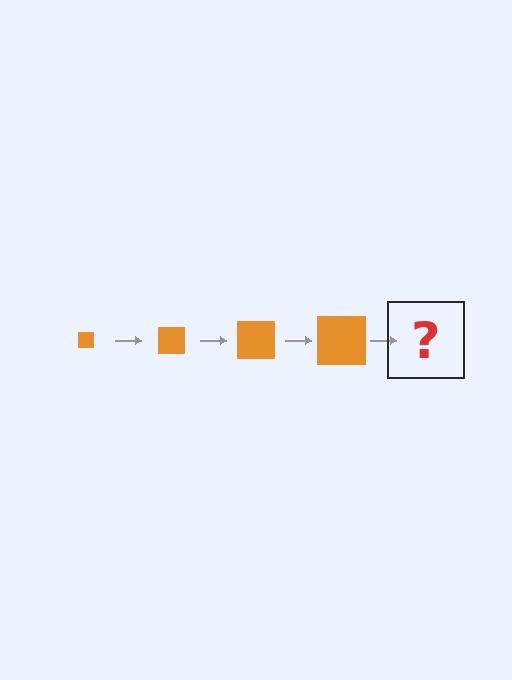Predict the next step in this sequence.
The next step is an orange square, larger than the previous one.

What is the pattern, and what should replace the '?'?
The pattern is that the square gets progressively larger each step. The '?' should be an orange square, larger than the previous one.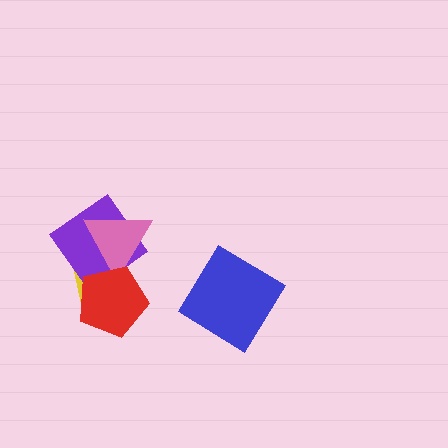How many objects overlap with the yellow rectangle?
3 objects overlap with the yellow rectangle.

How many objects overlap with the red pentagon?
3 objects overlap with the red pentagon.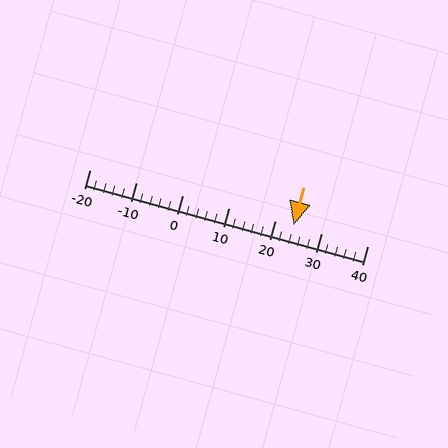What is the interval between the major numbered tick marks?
The major tick marks are spaced 10 units apart.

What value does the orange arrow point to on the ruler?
The orange arrow points to approximately 24.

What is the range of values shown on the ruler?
The ruler shows values from -20 to 40.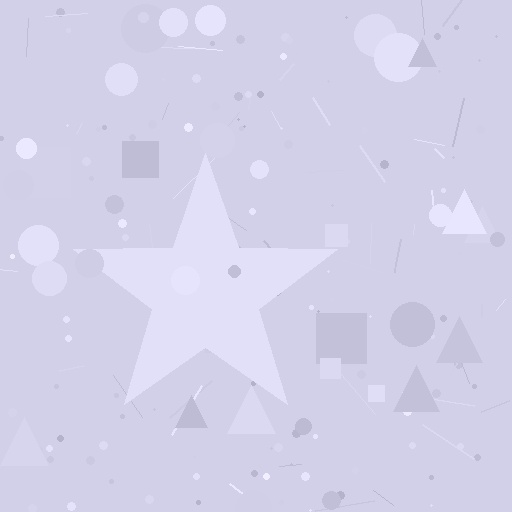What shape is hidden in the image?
A star is hidden in the image.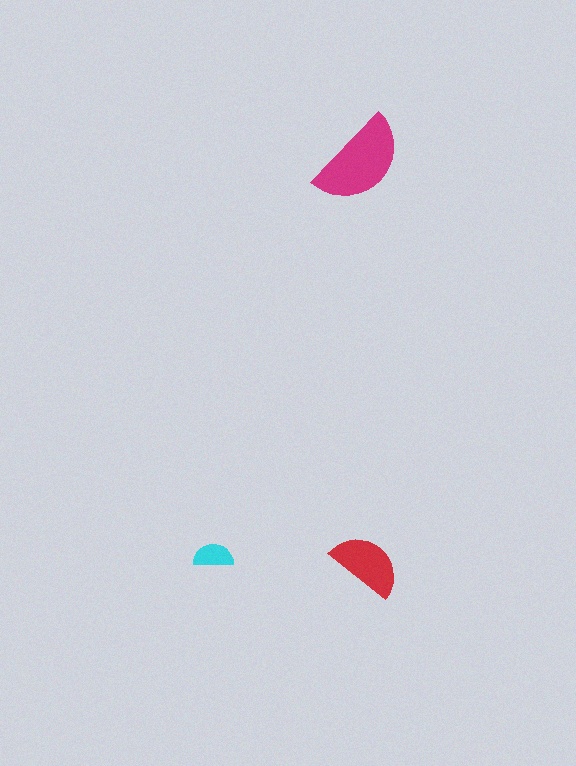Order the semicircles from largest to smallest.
the magenta one, the red one, the cyan one.